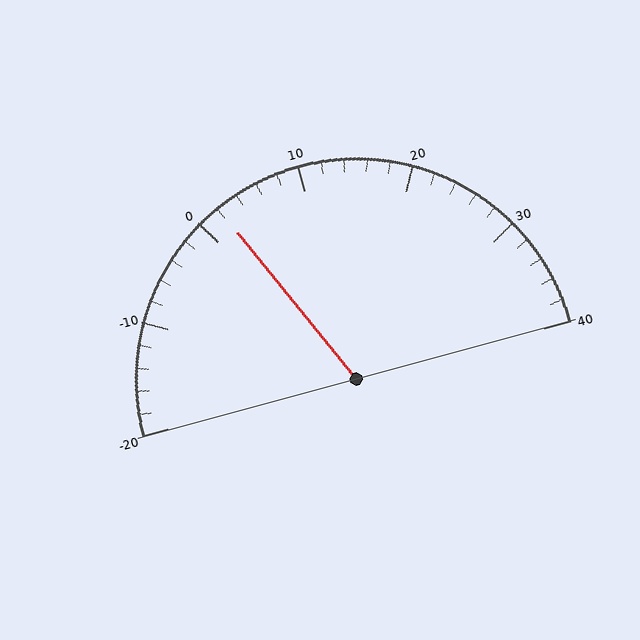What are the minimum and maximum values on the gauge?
The gauge ranges from -20 to 40.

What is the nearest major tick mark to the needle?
The nearest major tick mark is 0.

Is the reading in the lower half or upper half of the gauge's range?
The reading is in the lower half of the range (-20 to 40).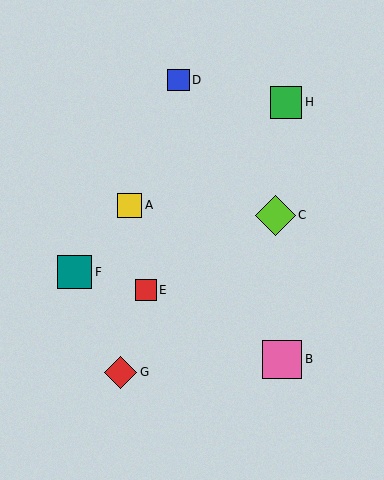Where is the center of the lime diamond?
The center of the lime diamond is at (275, 215).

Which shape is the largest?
The lime diamond (labeled C) is the largest.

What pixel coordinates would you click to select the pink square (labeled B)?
Click at (282, 359) to select the pink square B.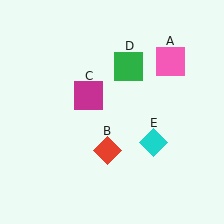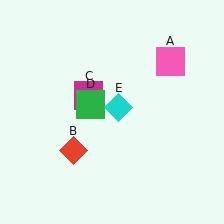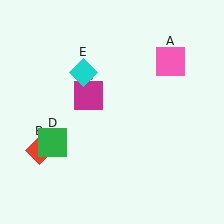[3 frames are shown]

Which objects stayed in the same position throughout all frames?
Pink square (object A) and magenta square (object C) remained stationary.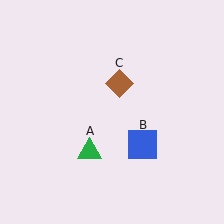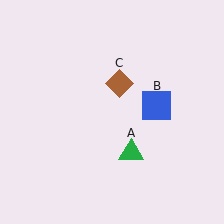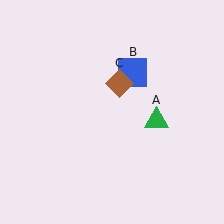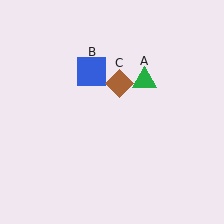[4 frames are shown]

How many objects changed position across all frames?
2 objects changed position: green triangle (object A), blue square (object B).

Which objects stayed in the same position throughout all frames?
Brown diamond (object C) remained stationary.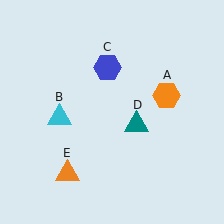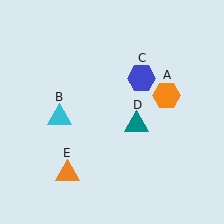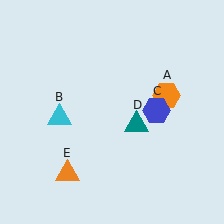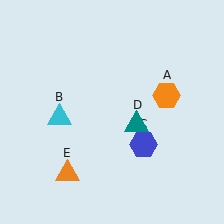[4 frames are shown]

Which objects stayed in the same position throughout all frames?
Orange hexagon (object A) and cyan triangle (object B) and teal triangle (object D) and orange triangle (object E) remained stationary.